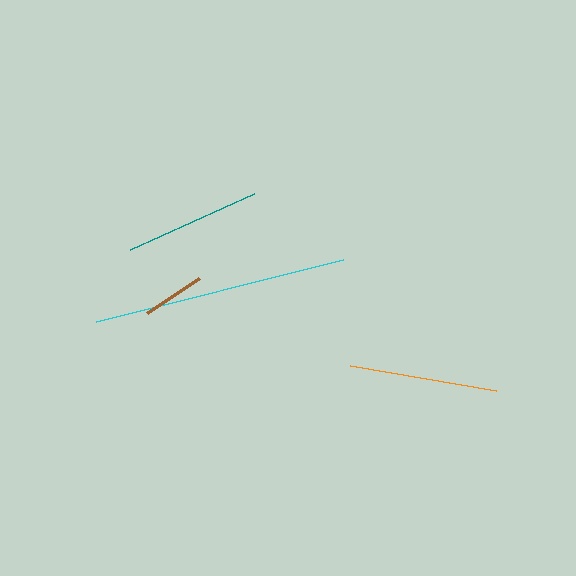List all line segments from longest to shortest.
From longest to shortest: cyan, orange, teal, brown.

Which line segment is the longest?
The cyan line is the longest at approximately 255 pixels.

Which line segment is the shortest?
The brown line is the shortest at approximately 63 pixels.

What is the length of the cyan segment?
The cyan segment is approximately 255 pixels long.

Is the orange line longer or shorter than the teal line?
The orange line is longer than the teal line.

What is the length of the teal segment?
The teal segment is approximately 136 pixels long.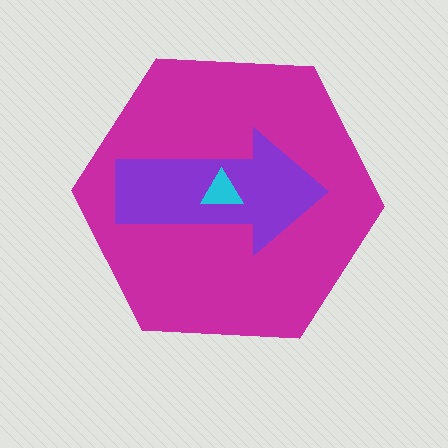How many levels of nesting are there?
3.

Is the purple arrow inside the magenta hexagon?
Yes.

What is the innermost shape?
The cyan triangle.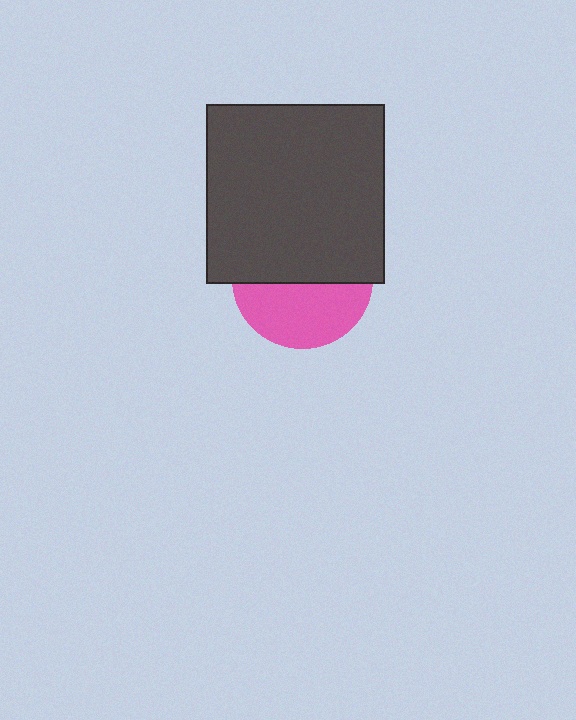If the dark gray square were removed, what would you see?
You would see the complete pink circle.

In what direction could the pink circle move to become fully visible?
The pink circle could move down. That would shift it out from behind the dark gray square entirely.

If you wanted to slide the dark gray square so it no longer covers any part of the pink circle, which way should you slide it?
Slide it up — that is the most direct way to separate the two shapes.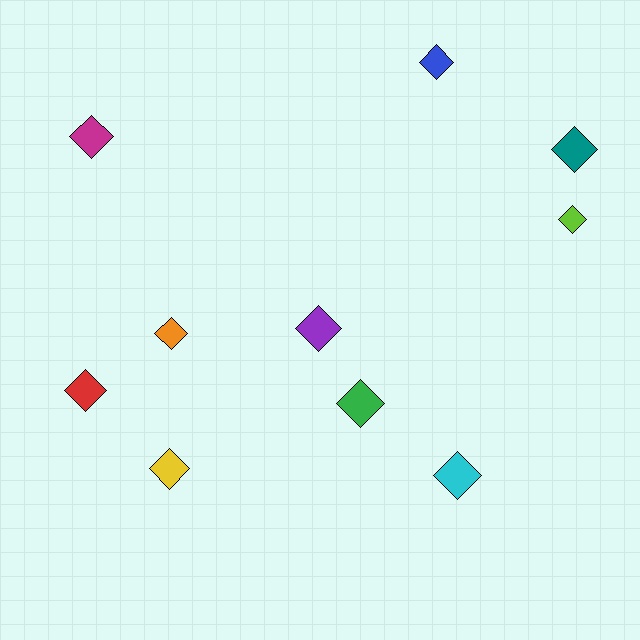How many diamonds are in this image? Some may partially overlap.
There are 10 diamonds.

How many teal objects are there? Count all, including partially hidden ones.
There is 1 teal object.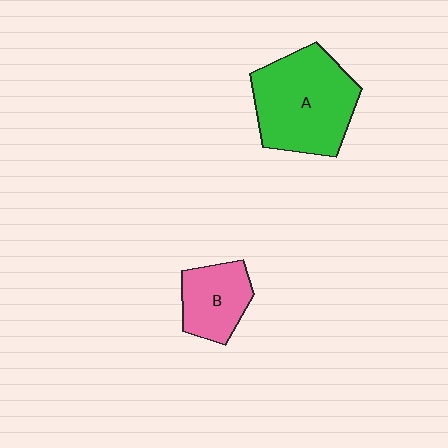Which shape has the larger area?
Shape A (green).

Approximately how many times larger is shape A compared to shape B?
Approximately 2.0 times.